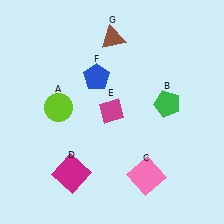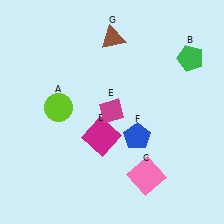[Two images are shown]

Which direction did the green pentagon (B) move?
The green pentagon (B) moved up.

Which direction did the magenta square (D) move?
The magenta square (D) moved up.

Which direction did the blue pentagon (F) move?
The blue pentagon (F) moved down.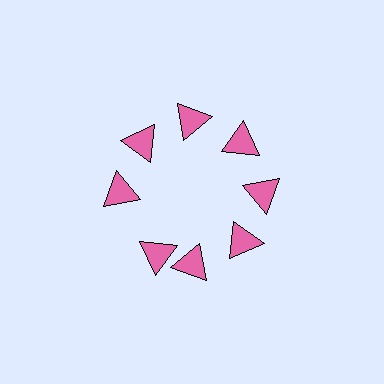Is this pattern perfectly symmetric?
No. The 8 pink triangles are arranged in a ring, but one element near the 8 o'clock position is rotated out of alignment along the ring, breaking the 8-fold rotational symmetry.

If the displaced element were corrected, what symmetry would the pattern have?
It would have 8-fold rotational symmetry — the pattern would map onto itself every 45 degrees.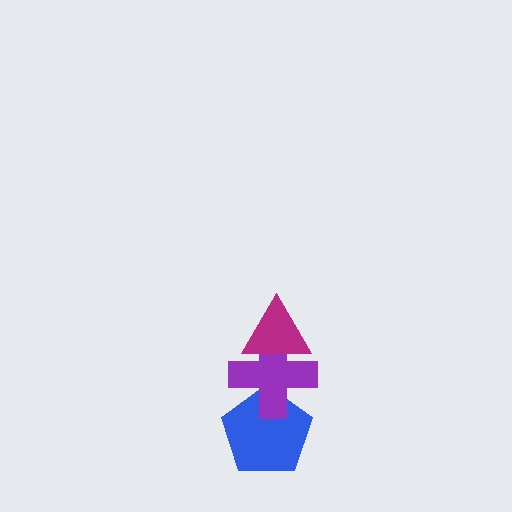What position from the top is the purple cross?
The purple cross is 2nd from the top.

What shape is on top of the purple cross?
The magenta triangle is on top of the purple cross.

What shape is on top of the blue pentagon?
The purple cross is on top of the blue pentagon.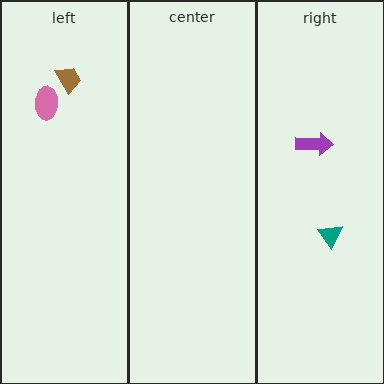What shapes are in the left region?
The pink ellipse, the brown trapezoid.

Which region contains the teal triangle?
The right region.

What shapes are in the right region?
The purple arrow, the teal triangle.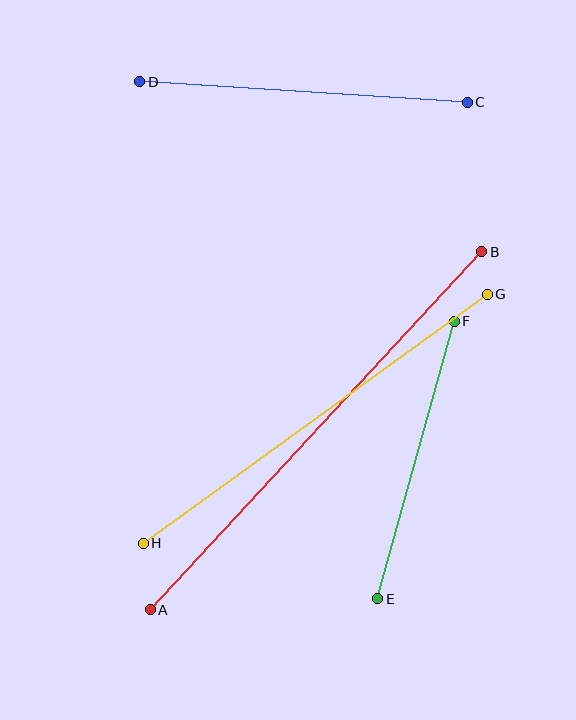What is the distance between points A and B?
The distance is approximately 488 pixels.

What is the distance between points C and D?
The distance is approximately 328 pixels.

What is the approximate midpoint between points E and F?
The midpoint is at approximately (416, 460) pixels.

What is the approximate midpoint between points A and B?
The midpoint is at approximately (316, 431) pixels.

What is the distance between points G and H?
The distance is approximately 425 pixels.